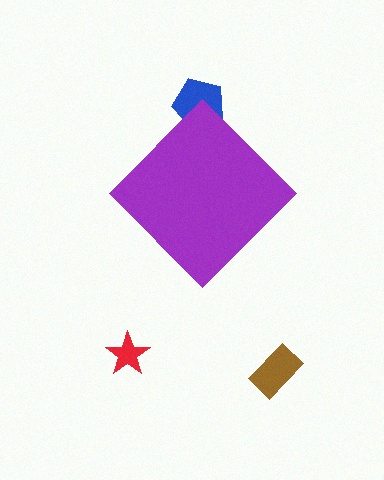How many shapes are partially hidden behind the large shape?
1 shape is partially hidden.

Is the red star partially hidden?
No, the red star is fully visible.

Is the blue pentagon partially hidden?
Yes, the blue pentagon is partially hidden behind the purple diamond.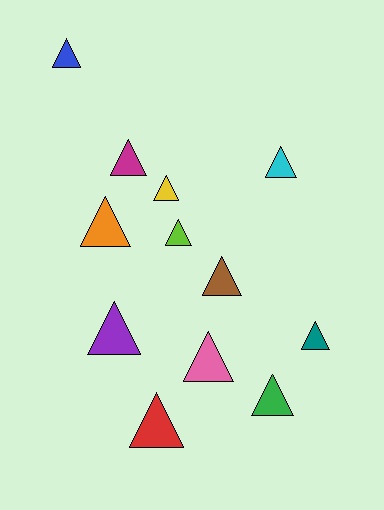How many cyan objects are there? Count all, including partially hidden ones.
There is 1 cyan object.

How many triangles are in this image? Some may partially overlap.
There are 12 triangles.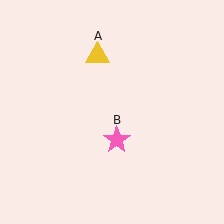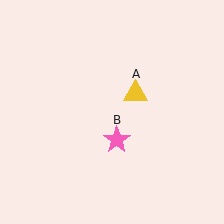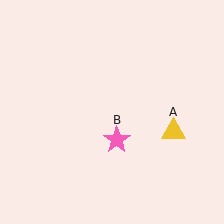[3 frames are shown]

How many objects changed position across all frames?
1 object changed position: yellow triangle (object A).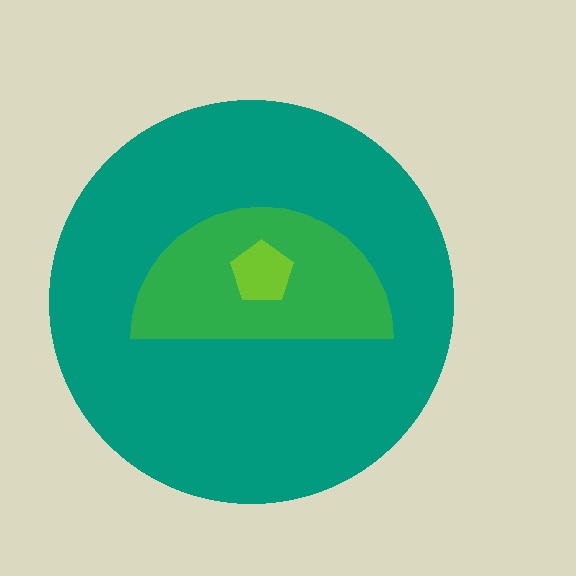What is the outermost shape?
The teal circle.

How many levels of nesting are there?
3.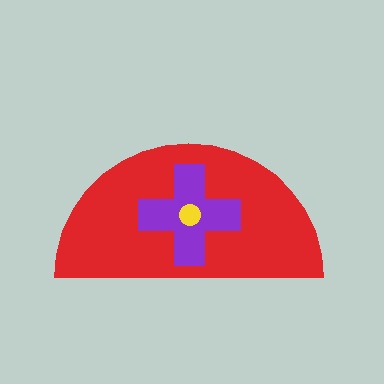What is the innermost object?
The yellow circle.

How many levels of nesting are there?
3.